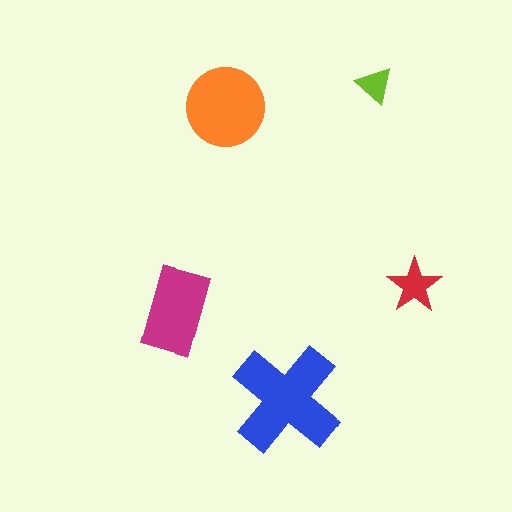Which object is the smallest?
The lime triangle.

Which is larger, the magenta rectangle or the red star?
The magenta rectangle.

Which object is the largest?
The blue cross.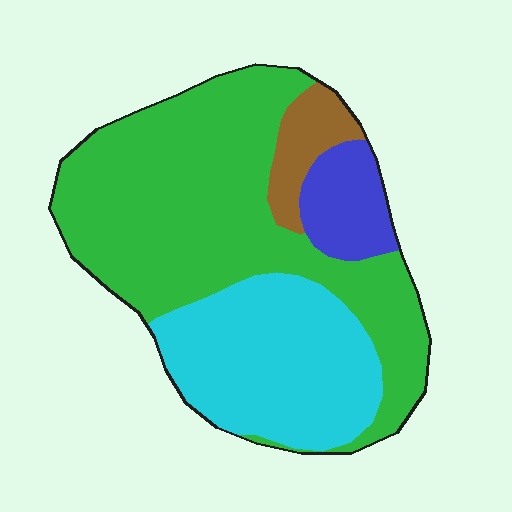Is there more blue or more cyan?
Cyan.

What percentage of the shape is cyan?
Cyan covers about 30% of the shape.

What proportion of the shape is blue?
Blue takes up less than a quarter of the shape.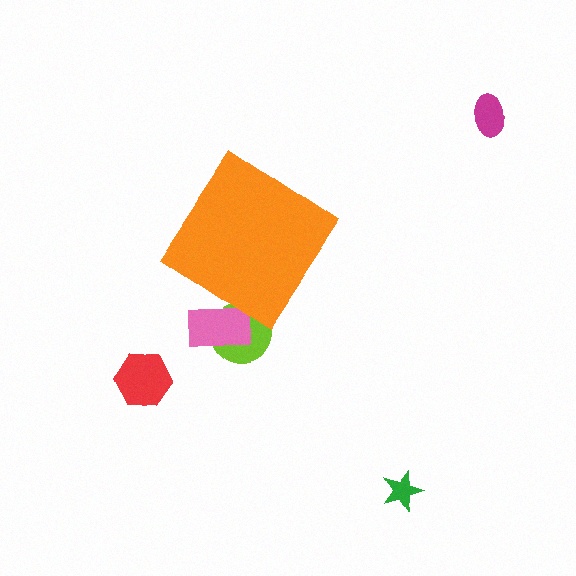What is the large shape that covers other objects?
An orange diamond.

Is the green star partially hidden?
No, the green star is fully visible.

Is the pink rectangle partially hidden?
Yes, the pink rectangle is partially hidden behind the orange diamond.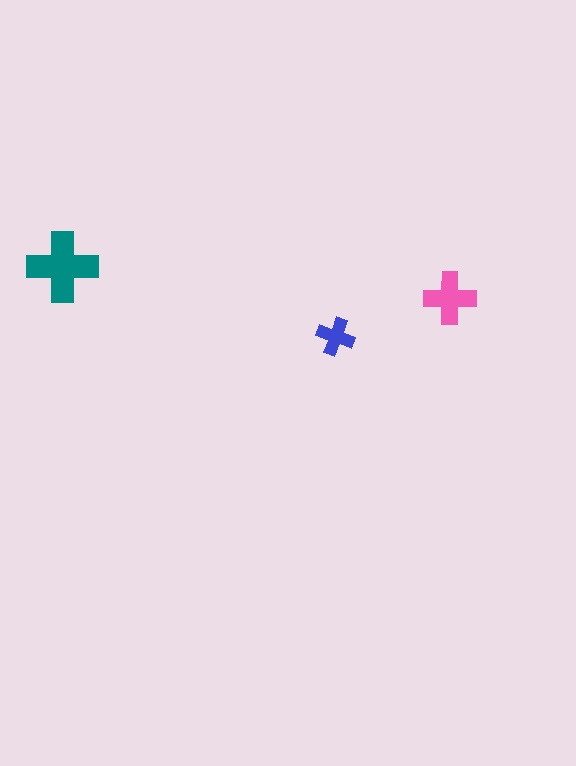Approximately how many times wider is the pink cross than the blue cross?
About 1.5 times wider.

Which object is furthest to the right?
The pink cross is rightmost.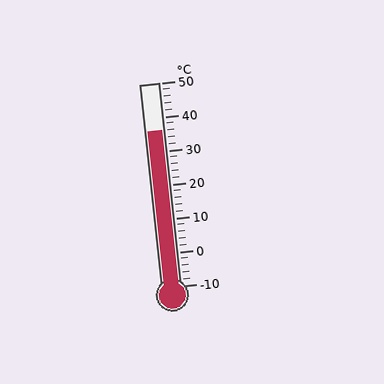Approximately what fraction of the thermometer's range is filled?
The thermometer is filled to approximately 75% of its range.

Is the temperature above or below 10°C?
The temperature is above 10°C.